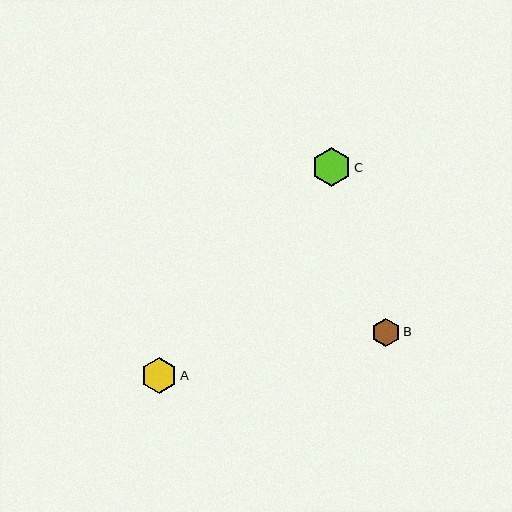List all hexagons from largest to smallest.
From largest to smallest: C, A, B.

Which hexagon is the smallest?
Hexagon B is the smallest with a size of approximately 28 pixels.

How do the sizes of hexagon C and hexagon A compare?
Hexagon C and hexagon A are approximately the same size.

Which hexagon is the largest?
Hexagon C is the largest with a size of approximately 39 pixels.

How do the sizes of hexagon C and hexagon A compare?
Hexagon C and hexagon A are approximately the same size.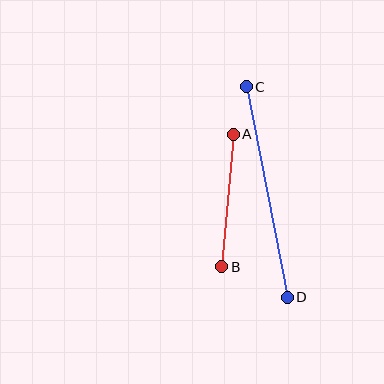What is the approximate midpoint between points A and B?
The midpoint is at approximately (228, 200) pixels.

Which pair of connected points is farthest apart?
Points C and D are farthest apart.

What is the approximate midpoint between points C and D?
The midpoint is at approximately (267, 192) pixels.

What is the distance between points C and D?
The distance is approximately 215 pixels.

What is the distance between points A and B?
The distance is approximately 133 pixels.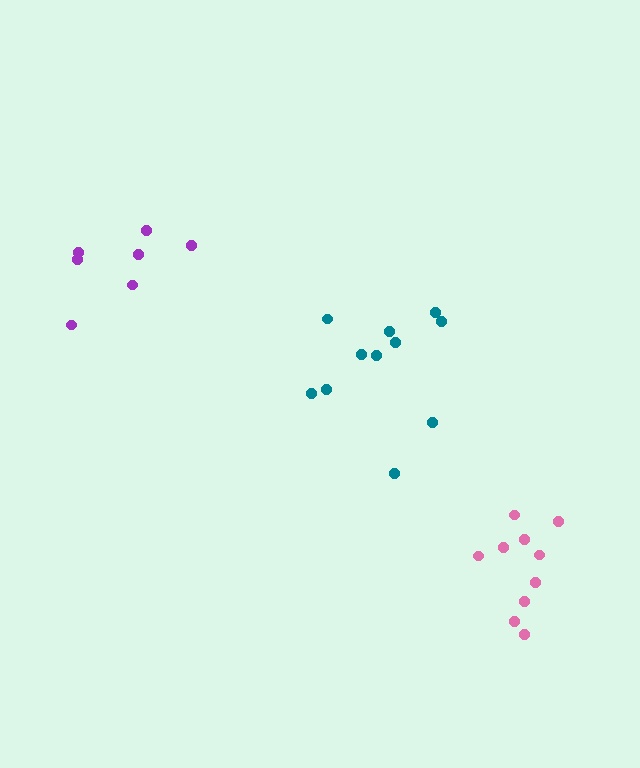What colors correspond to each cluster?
The clusters are colored: teal, purple, pink.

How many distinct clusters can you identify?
There are 3 distinct clusters.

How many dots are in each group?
Group 1: 11 dots, Group 2: 7 dots, Group 3: 10 dots (28 total).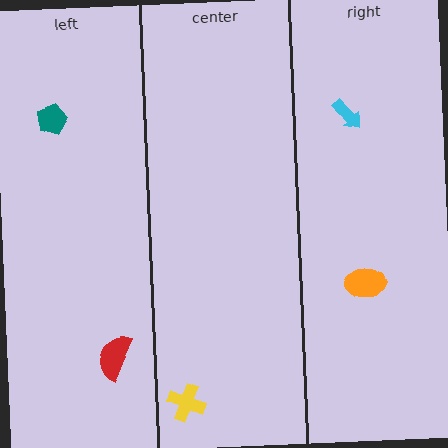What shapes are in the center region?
The yellow cross.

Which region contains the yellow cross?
The center region.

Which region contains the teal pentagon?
The left region.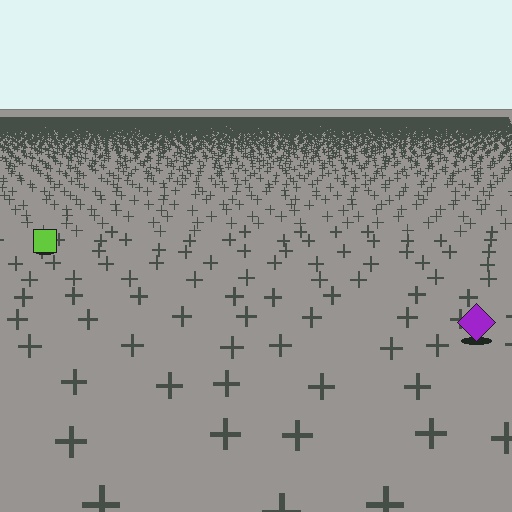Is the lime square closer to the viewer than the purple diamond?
No. The purple diamond is closer — you can tell from the texture gradient: the ground texture is coarser near it.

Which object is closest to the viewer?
The purple diamond is closest. The texture marks near it are larger and more spread out.